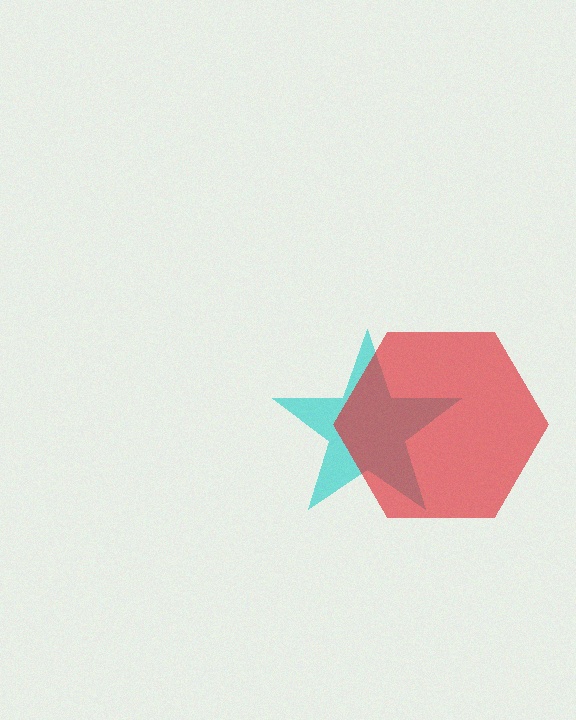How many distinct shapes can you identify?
There are 2 distinct shapes: a cyan star, a red hexagon.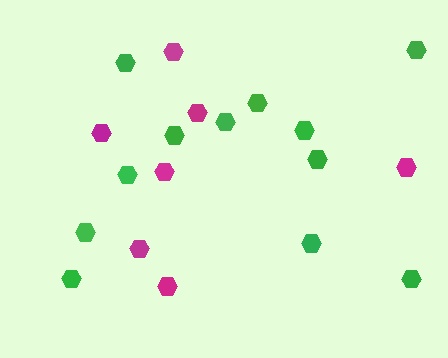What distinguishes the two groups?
There are 2 groups: one group of green hexagons (12) and one group of magenta hexagons (7).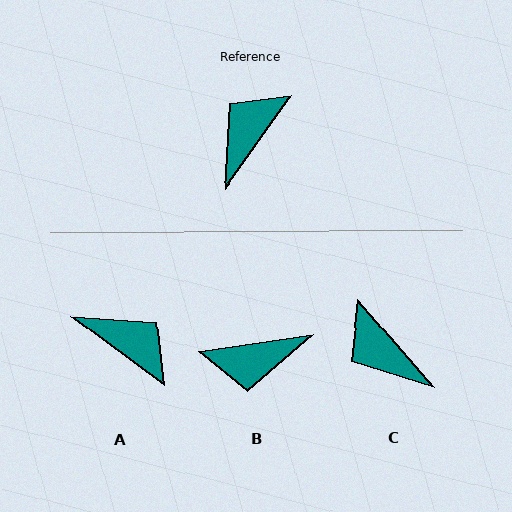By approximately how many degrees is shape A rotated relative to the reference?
Approximately 91 degrees clockwise.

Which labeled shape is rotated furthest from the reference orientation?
B, about 134 degrees away.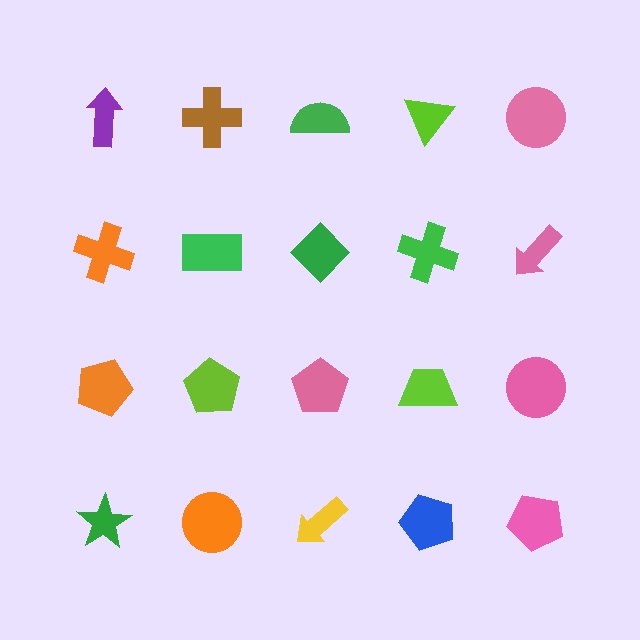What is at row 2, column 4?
A green cross.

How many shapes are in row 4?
5 shapes.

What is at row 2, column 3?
A green diamond.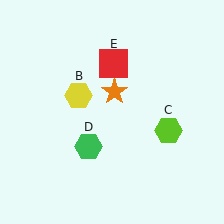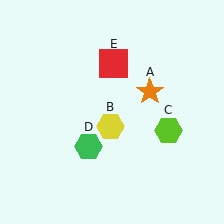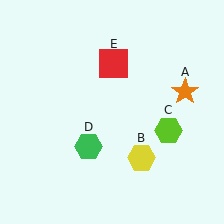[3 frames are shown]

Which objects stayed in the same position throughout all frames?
Lime hexagon (object C) and green hexagon (object D) and red square (object E) remained stationary.